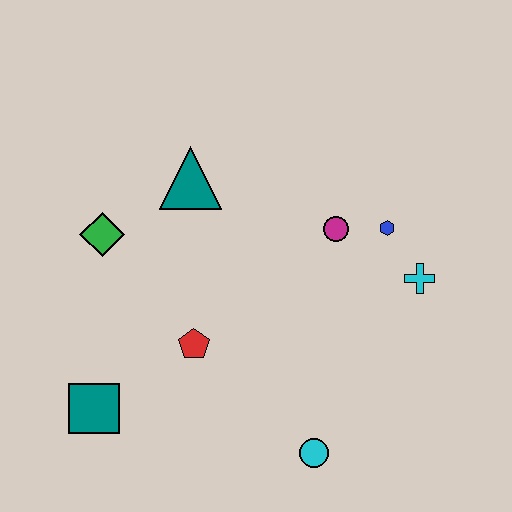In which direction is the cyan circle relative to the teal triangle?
The cyan circle is below the teal triangle.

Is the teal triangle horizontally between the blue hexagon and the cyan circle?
No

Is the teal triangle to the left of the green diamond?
No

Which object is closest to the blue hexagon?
The magenta circle is closest to the blue hexagon.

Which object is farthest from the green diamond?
The cyan cross is farthest from the green diamond.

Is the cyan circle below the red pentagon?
Yes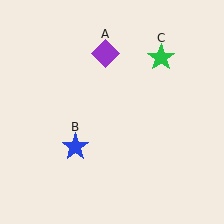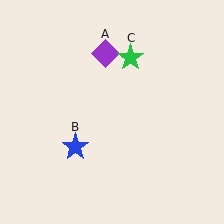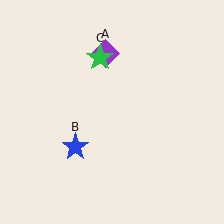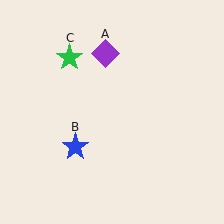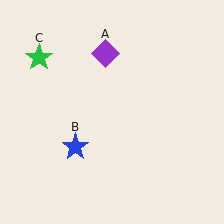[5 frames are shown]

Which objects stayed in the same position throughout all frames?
Purple diamond (object A) and blue star (object B) remained stationary.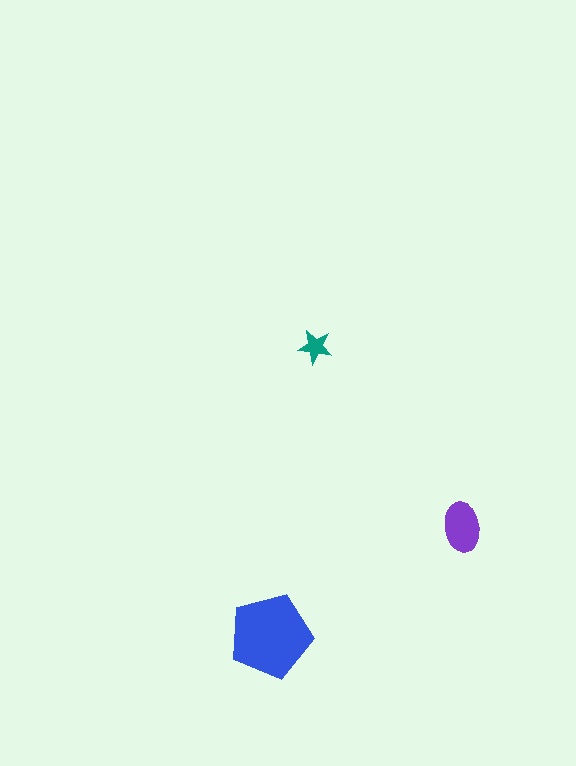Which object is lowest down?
The blue pentagon is bottommost.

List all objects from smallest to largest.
The teal star, the purple ellipse, the blue pentagon.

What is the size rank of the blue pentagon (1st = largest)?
1st.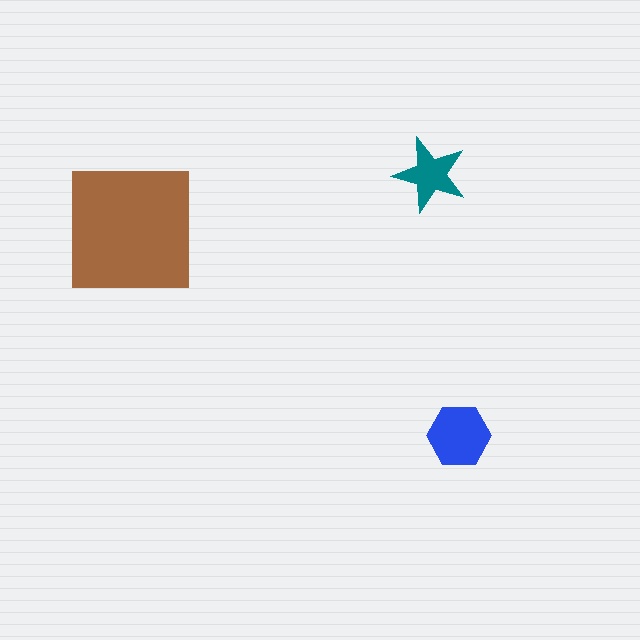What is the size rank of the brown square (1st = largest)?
1st.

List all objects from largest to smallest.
The brown square, the blue hexagon, the teal star.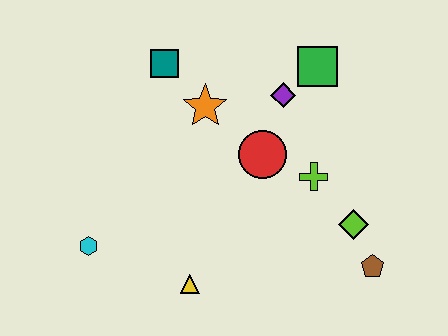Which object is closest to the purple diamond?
The green square is closest to the purple diamond.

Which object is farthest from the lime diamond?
The cyan hexagon is farthest from the lime diamond.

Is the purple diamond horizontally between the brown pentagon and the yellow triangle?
Yes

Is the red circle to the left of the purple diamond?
Yes